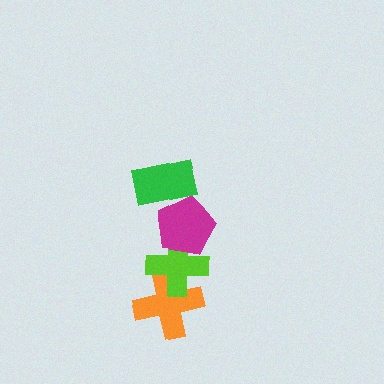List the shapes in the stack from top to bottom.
From top to bottom: the green rectangle, the magenta pentagon, the lime cross, the orange cross.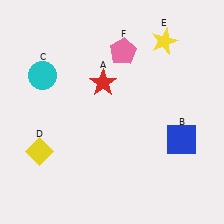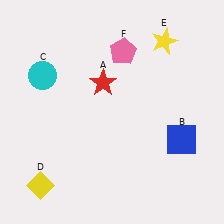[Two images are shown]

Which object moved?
The yellow diamond (D) moved down.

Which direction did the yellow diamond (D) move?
The yellow diamond (D) moved down.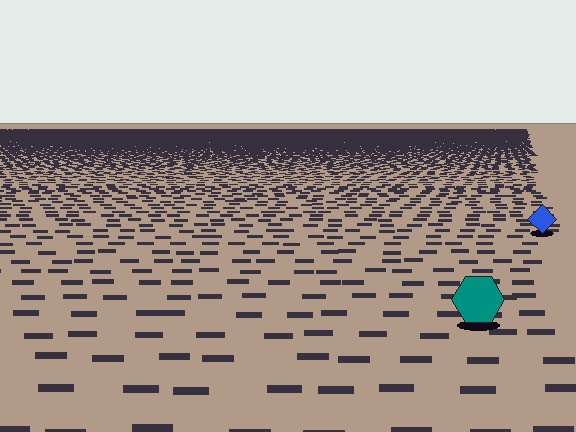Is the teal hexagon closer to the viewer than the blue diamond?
Yes. The teal hexagon is closer — you can tell from the texture gradient: the ground texture is coarser near it.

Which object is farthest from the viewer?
The blue diamond is farthest from the viewer. It appears smaller and the ground texture around it is denser.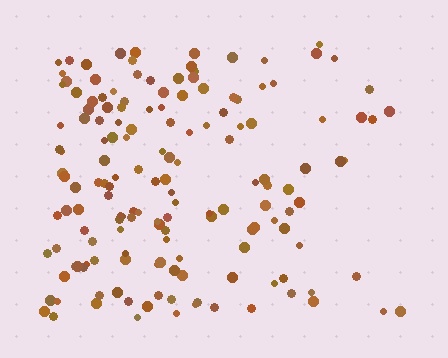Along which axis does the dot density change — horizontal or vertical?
Horizontal.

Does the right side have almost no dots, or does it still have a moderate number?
Still a moderate number, just noticeably fewer than the left.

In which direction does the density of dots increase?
From right to left, with the left side densest.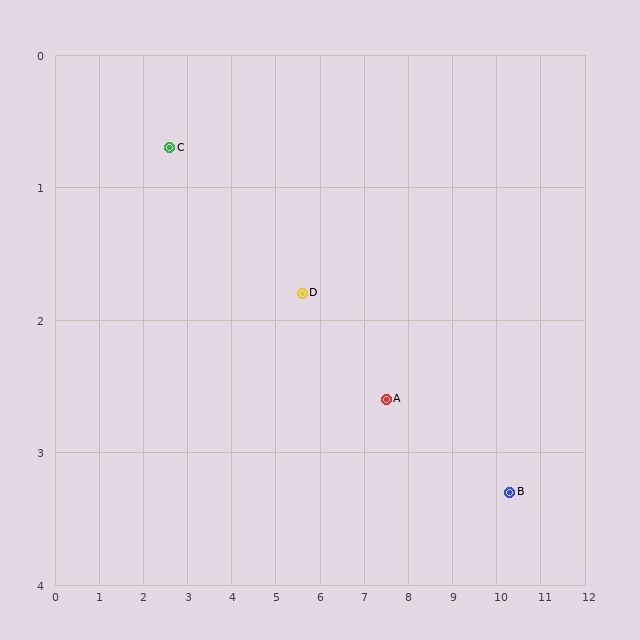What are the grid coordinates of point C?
Point C is at approximately (2.6, 0.7).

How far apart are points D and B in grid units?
Points D and B are about 4.9 grid units apart.